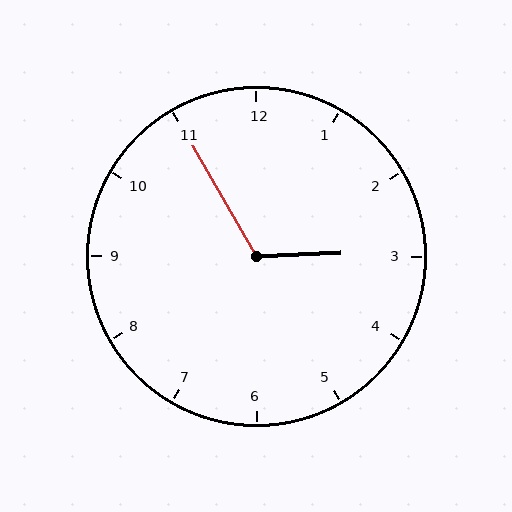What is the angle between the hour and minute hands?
Approximately 118 degrees.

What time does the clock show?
2:55.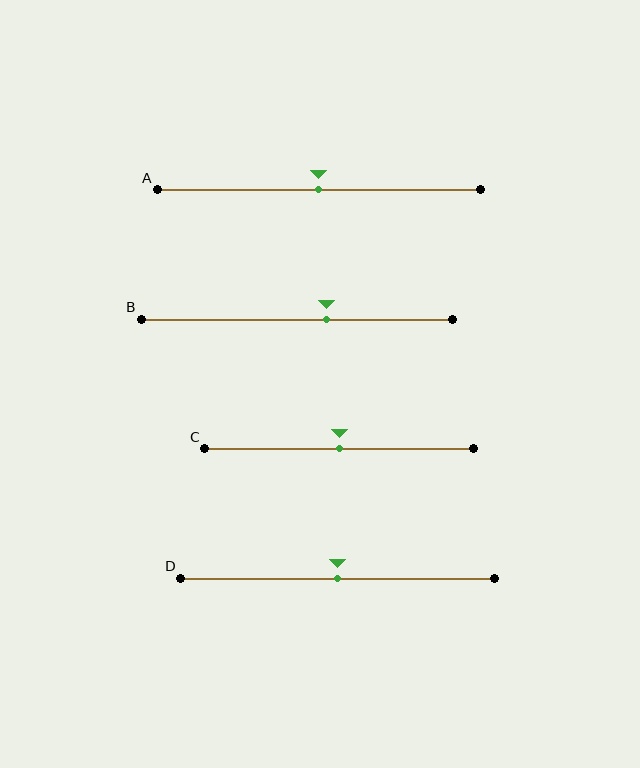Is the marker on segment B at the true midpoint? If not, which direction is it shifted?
No, the marker on segment B is shifted to the right by about 10% of the segment length.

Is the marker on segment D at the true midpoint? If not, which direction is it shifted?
Yes, the marker on segment D is at the true midpoint.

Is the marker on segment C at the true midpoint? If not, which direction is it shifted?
Yes, the marker on segment C is at the true midpoint.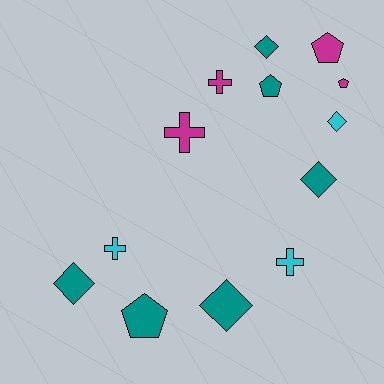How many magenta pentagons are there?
There are 2 magenta pentagons.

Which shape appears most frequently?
Diamond, with 5 objects.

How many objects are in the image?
There are 13 objects.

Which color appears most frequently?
Teal, with 6 objects.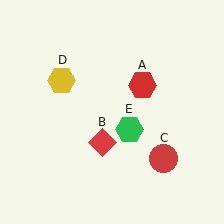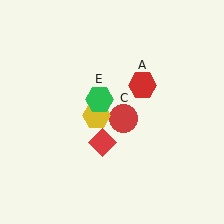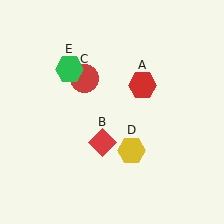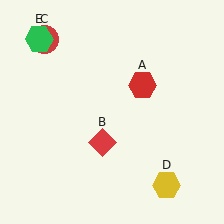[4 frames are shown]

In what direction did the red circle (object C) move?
The red circle (object C) moved up and to the left.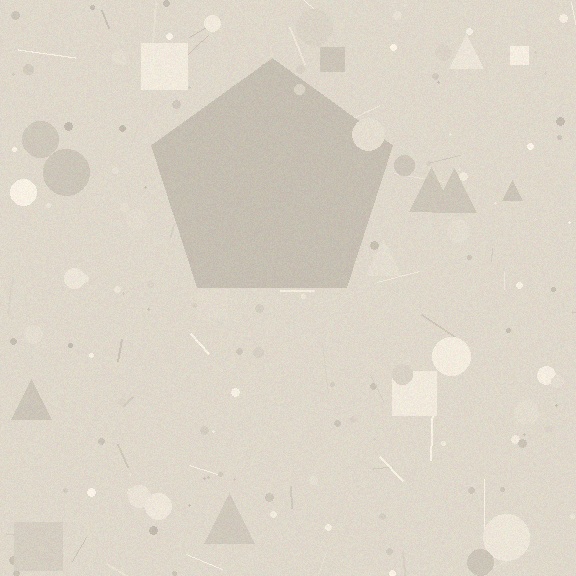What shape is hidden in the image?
A pentagon is hidden in the image.